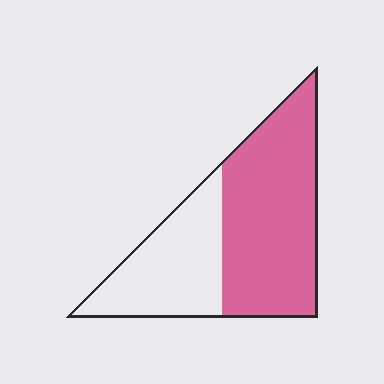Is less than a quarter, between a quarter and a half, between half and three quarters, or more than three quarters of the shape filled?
Between half and three quarters.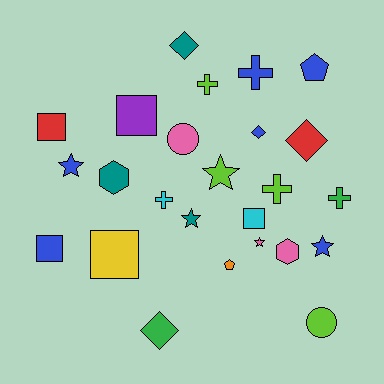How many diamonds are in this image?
There are 4 diamonds.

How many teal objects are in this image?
There are 3 teal objects.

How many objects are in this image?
There are 25 objects.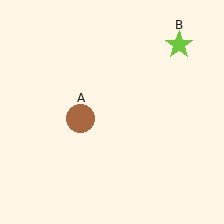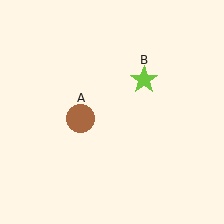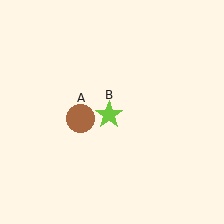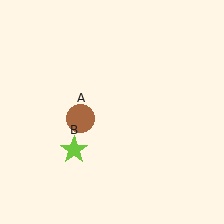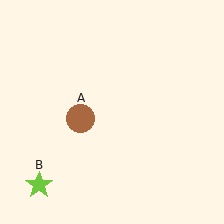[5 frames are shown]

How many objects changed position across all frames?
1 object changed position: lime star (object B).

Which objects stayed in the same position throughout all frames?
Brown circle (object A) remained stationary.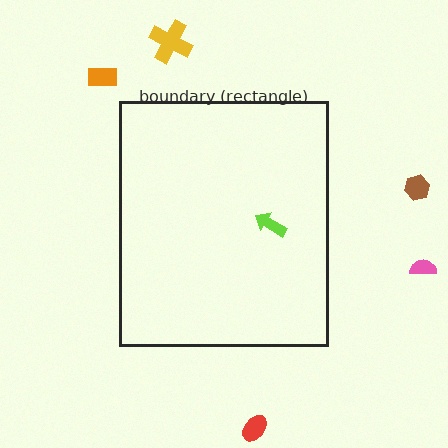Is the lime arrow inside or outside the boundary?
Inside.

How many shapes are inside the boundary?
1 inside, 5 outside.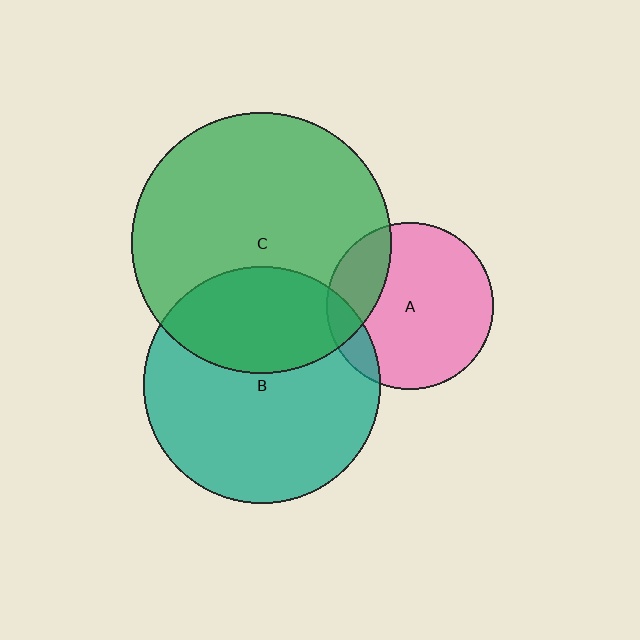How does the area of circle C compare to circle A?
Approximately 2.4 times.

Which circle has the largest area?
Circle C (green).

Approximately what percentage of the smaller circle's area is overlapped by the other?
Approximately 20%.